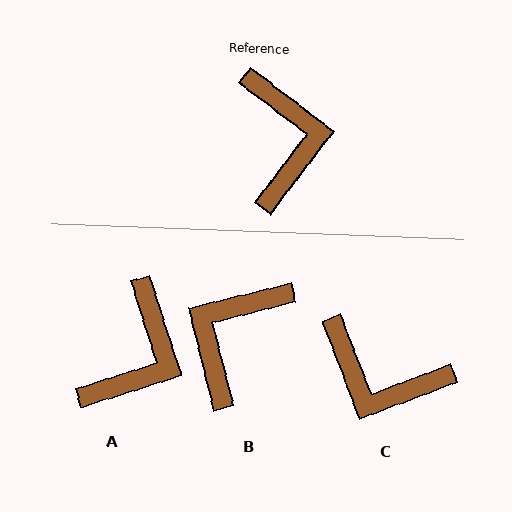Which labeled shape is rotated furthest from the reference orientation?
B, about 142 degrees away.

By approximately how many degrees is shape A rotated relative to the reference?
Approximately 35 degrees clockwise.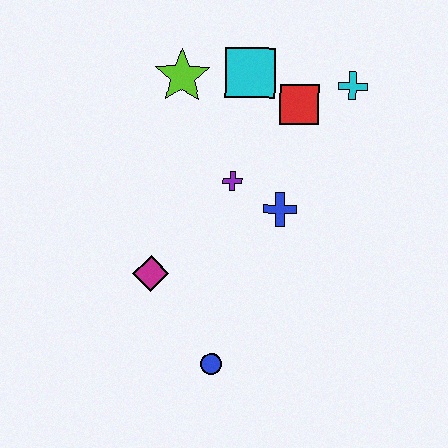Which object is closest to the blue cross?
The purple cross is closest to the blue cross.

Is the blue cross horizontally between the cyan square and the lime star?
No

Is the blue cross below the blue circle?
No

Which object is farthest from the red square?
The blue circle is farthest from the red square.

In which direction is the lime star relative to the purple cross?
The lime star is above the purple cross.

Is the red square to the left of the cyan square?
No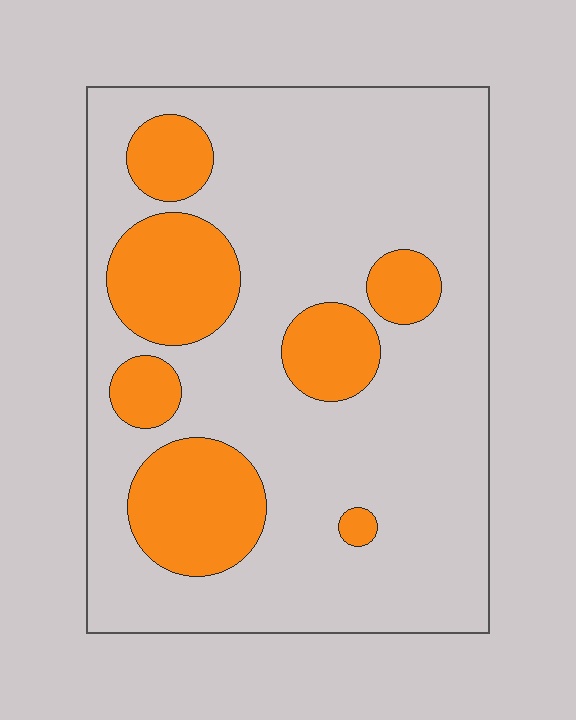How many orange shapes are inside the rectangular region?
7.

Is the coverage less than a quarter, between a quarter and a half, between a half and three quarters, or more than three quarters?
Less than a quarter.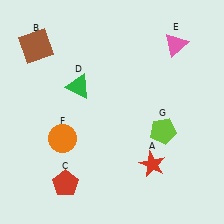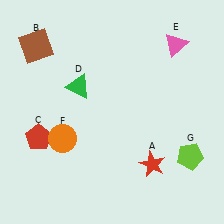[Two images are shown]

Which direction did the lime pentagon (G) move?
The lime pentagon (G) moved right.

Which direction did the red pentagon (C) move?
The red pentagon (C) moved up.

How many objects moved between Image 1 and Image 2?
2 objects moved between the two images.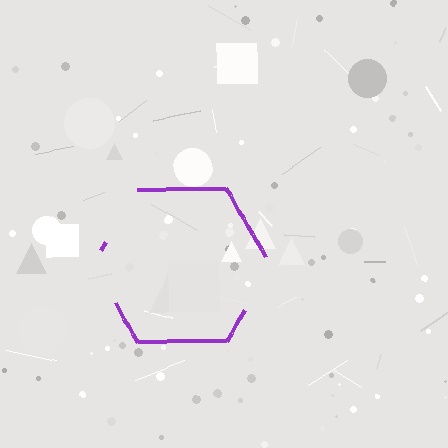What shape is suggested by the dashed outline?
The dashed outline suggests a hexagon.